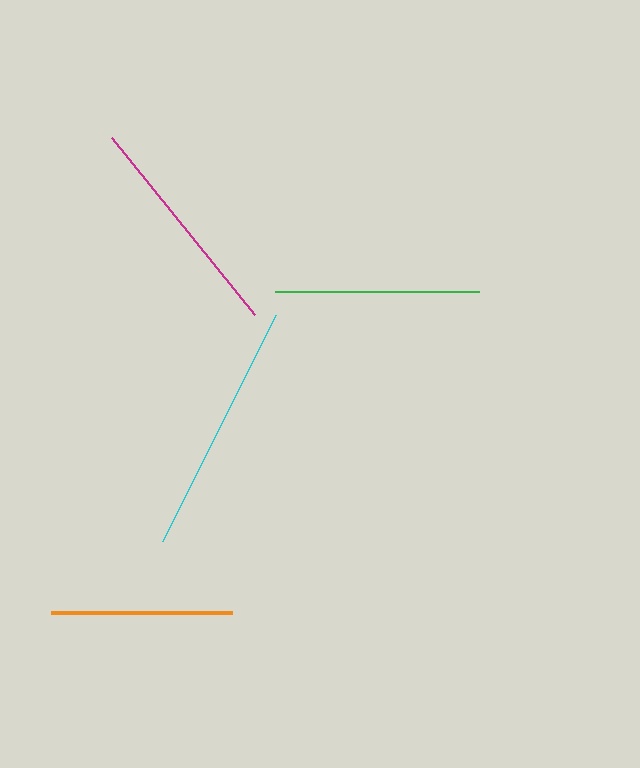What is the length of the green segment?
The green segment is approximately 204 pixels long.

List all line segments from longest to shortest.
From longest to shortest: cyan, magenta, green, orange.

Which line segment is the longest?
The cyan line is the longest at approximately 253 pixels.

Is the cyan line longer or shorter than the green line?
The cyan line is longer than the green line.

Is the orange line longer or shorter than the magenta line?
The magenta line is longer than the orange line.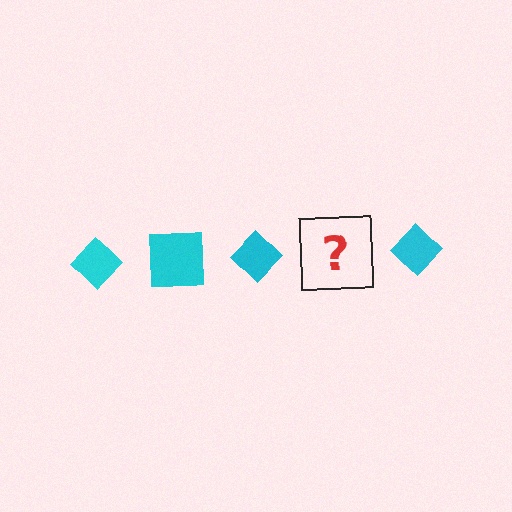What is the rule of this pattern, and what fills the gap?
The rule is that the pattern cycles through diamond, square shapes in cyan. The gap should be filled with a cyan square.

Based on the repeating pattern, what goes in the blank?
The blank should be a cyan square.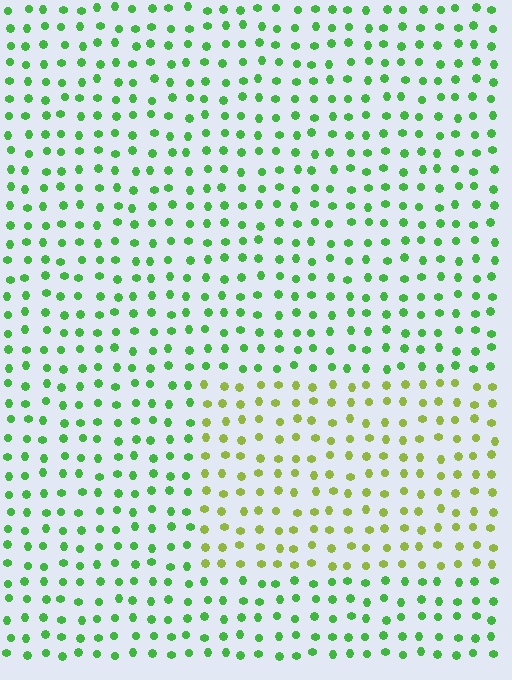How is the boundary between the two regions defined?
The boundary is defined purely by a slight shift in hue (about 40 degrees). Spacing, size, and orientation are identical on both sides.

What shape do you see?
I see a rectangle.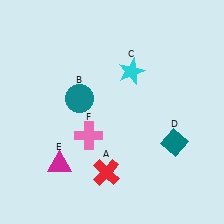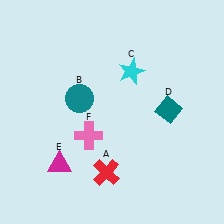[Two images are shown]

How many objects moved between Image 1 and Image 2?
1 object moved between the two images.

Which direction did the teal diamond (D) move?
The teal diamond (D) moved up.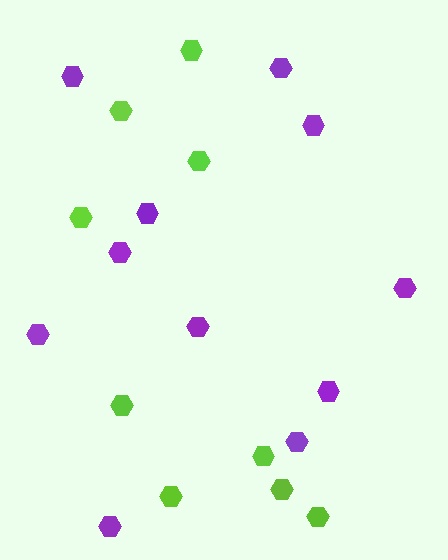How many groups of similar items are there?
There are 2 groups: one group of purple hexagons (11) and one group of lime hexagons (9).